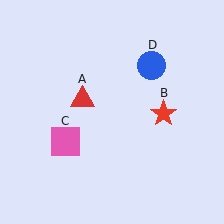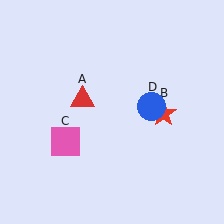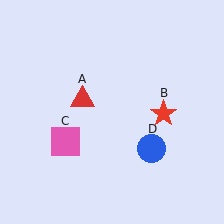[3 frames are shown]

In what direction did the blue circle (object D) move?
The blue circle (object D) moved down.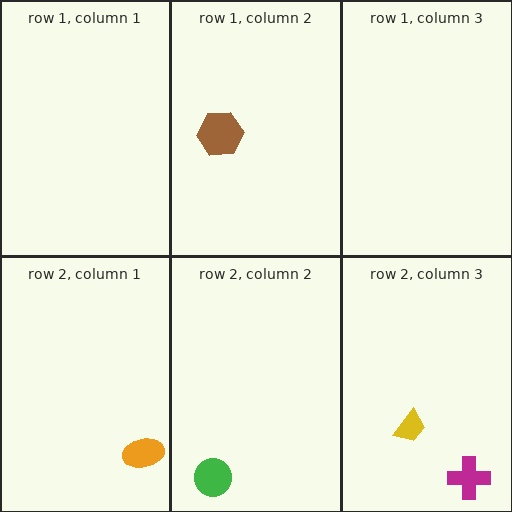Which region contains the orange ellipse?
The row 2, column 1 region.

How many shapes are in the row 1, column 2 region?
1.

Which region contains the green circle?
The row 2, column 2 region.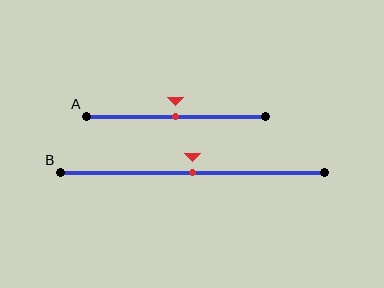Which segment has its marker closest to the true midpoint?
Segment A has its marker closest to the true midpoint.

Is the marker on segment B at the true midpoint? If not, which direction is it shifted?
Yes, the marker on segment B is at the true midpoint.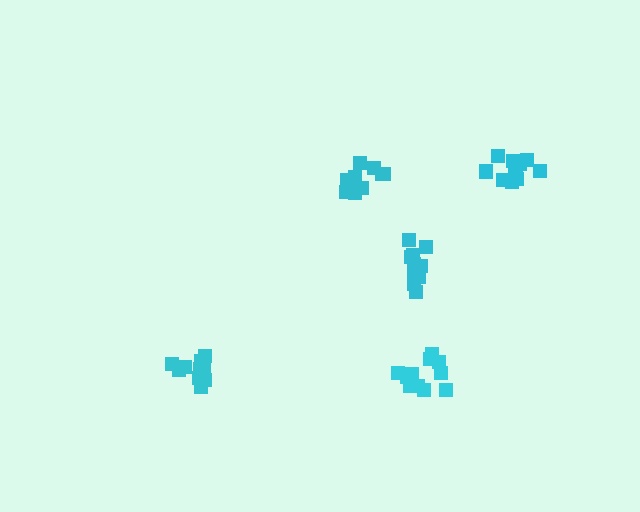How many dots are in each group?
Group 1: 11 dots, Group 2: 12 dots, Group 3: 11 dots, Group 4: 11 dots, Group 5: 12 dots (57 total).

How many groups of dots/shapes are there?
There are 5 groups.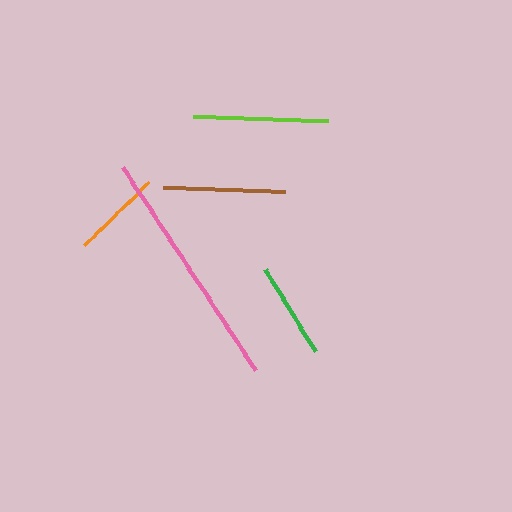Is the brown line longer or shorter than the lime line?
The lime line is longer than the brown line.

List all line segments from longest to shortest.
From longest to shortest: pink, lime, brown, green, orange.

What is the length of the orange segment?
The orange segment is approximately 90 pixels long.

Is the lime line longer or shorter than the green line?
The lime line is longer than the green line.